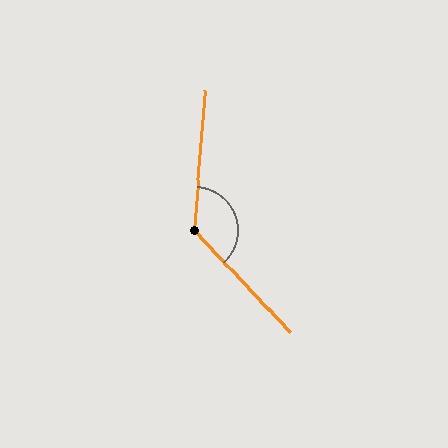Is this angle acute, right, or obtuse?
It is obtuse.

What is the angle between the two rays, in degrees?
Approximately 132 degrees.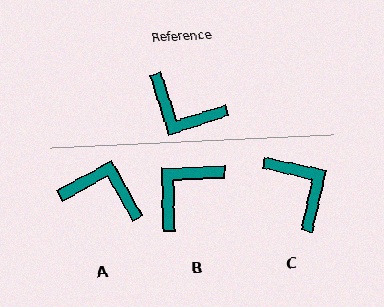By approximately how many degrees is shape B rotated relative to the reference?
Approximately 106 degrees clockwise.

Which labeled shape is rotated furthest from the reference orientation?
A, about 169 degrees away.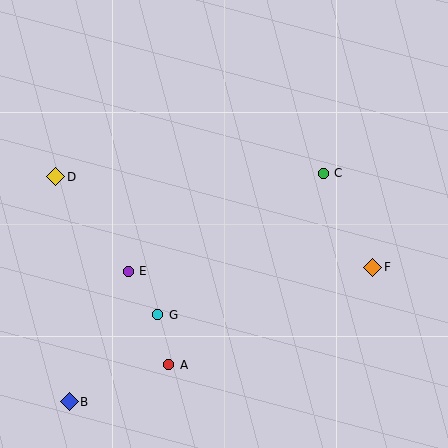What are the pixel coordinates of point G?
Point G is at (157, 315).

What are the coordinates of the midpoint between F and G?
The midpoint between F and G is at (265, 291).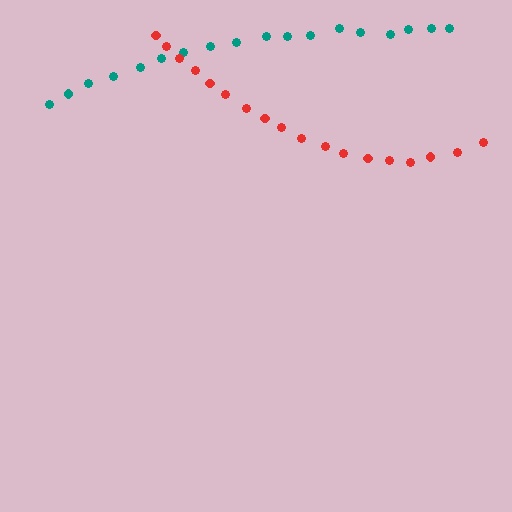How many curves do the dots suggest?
There are 2 distinct paths.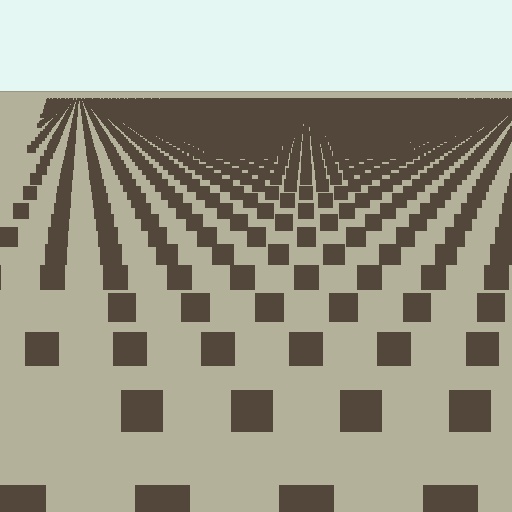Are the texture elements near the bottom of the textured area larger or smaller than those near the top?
Larger. Near the bottom, elements are closer to the viewer and appear at a bigger on-screen size.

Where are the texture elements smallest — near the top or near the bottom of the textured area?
Near the top.